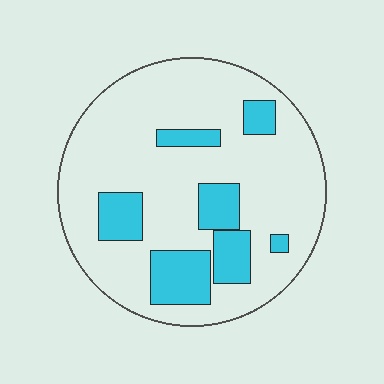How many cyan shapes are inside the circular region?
7.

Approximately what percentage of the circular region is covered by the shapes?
Approximately 20%.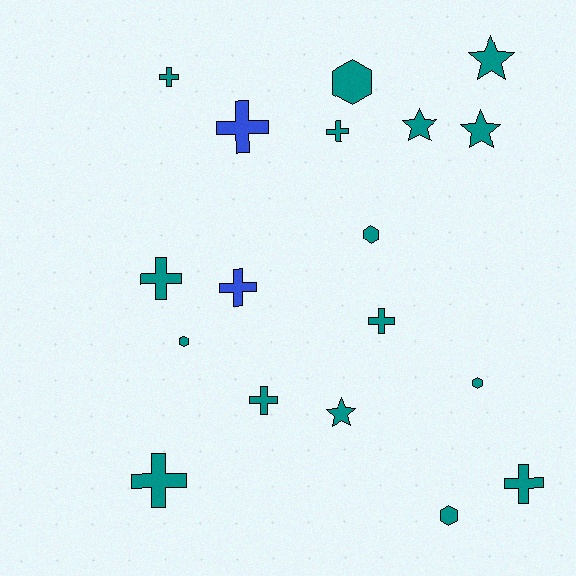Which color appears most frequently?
Teal, with 16 objects.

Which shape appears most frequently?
Cross, with 9 objects.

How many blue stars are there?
There are no blue stars.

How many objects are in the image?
There are 18 objects.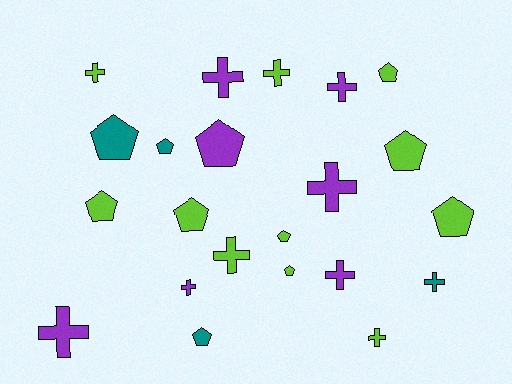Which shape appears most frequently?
Cross, with 11 objects.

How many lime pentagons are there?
There are 7 lime pentagons.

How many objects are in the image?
There are 22 objects.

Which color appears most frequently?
Lime, with 11 objects.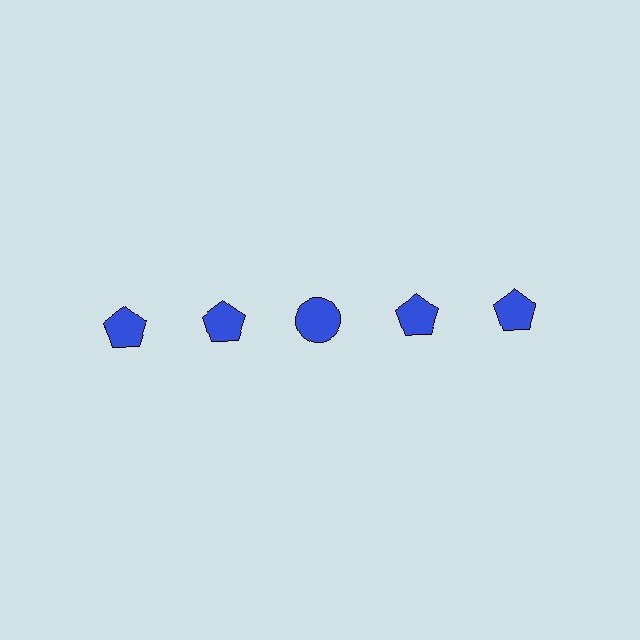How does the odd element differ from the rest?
It has a different shape: circle instead of pentagon.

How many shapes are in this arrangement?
There are 5 shapes arranged in a grid pattern.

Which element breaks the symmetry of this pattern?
The blue circle in the top row, center column breaks the symmetry. All other shapes are blue pentagons.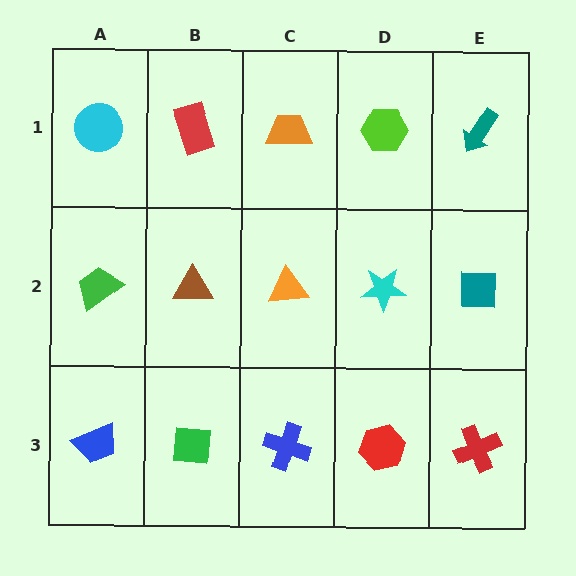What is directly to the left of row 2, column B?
A green trapezoid.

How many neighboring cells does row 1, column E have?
2.